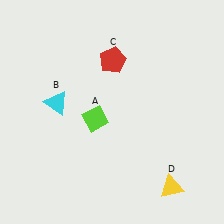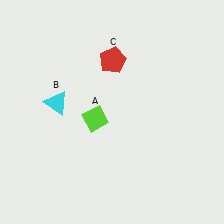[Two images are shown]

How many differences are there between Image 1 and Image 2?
There is 1 difference between the two images.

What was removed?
The yellow triangle (D) was removed in Image 2.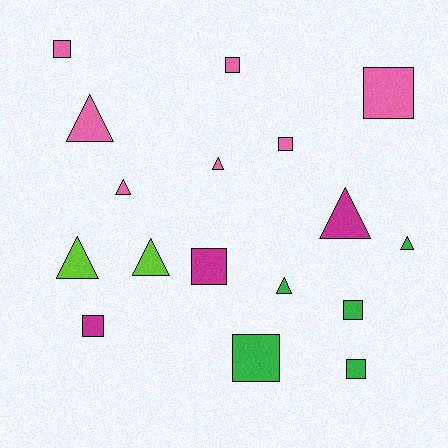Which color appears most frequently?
Pink, with 7 objects.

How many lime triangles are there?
There are 2 lime triangles.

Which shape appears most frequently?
Square, with 9 objects.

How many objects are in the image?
There are 17 objects.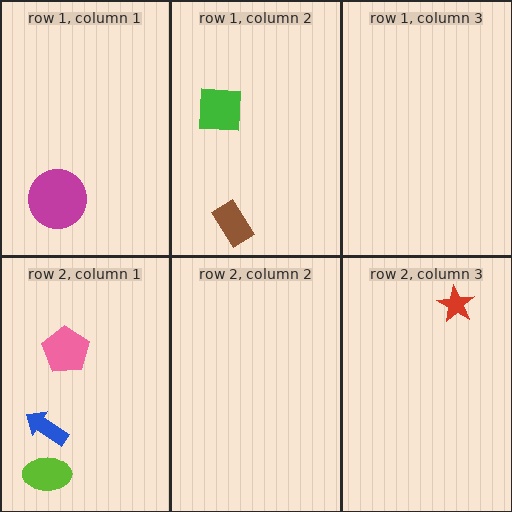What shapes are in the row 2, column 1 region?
The lime ellipse, the blue arrow, the pink pentagon.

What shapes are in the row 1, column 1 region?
The magenta circle.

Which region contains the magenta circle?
The row 1, column 1 region.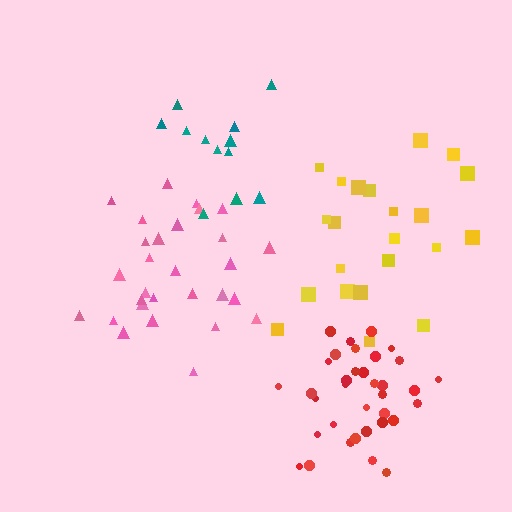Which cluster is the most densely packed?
Red.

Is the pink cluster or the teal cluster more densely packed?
Pink.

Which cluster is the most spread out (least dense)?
Yellow.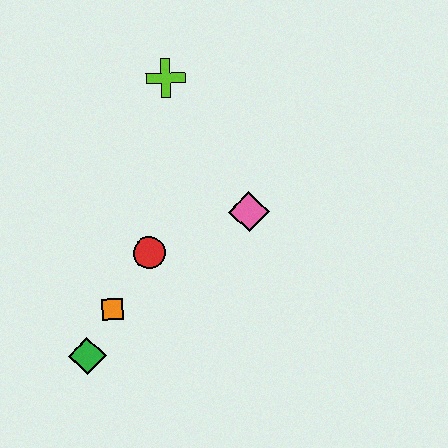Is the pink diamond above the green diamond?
Yes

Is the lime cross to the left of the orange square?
No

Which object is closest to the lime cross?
The pink diamond is closest to the lime cross.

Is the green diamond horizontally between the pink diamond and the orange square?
No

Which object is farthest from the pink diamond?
The green diamond is farthest from the pink diamond.